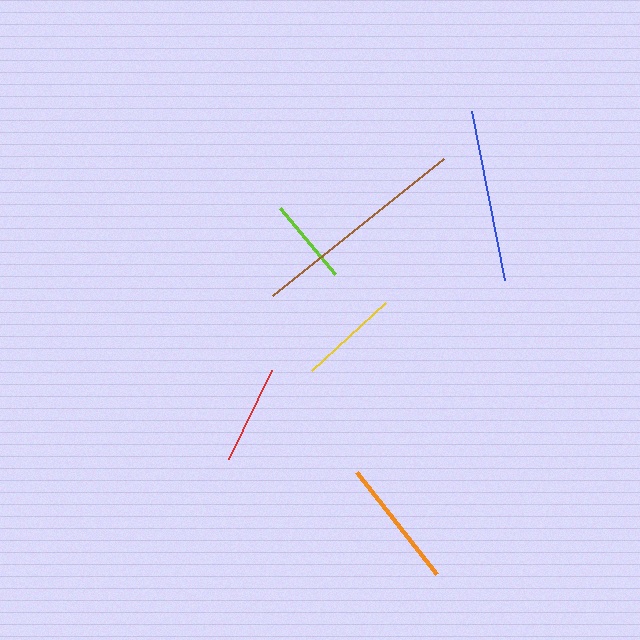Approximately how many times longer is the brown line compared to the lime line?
The brown line is approximately 2.5 times the length of the lime line.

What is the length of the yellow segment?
The yellow segment is approximately 101 pixels long.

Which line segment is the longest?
The brown line is the longest at approximately 220 pixels.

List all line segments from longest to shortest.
From longest to shortest: brown, blue, orange, yellow, red, lime.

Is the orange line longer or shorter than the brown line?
The brown line is longer than the orange line.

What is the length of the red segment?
The red segment is approximately 98 pixels long.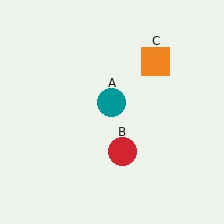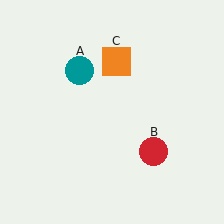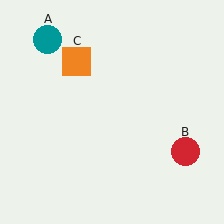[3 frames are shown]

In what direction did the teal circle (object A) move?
The teal circle (object A) moved up and to the left.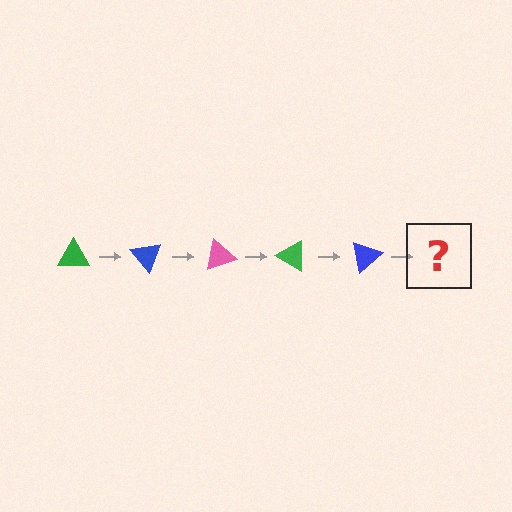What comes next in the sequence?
The next element should be a pink triangle, rotated 250 degrees from the start.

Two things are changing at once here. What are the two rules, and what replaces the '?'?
The two rules are that it rotates 50 degrees each step and the color cycles through green, blue, and pink. The '?' should be a pink triangle, rotated 250 degrees from the start.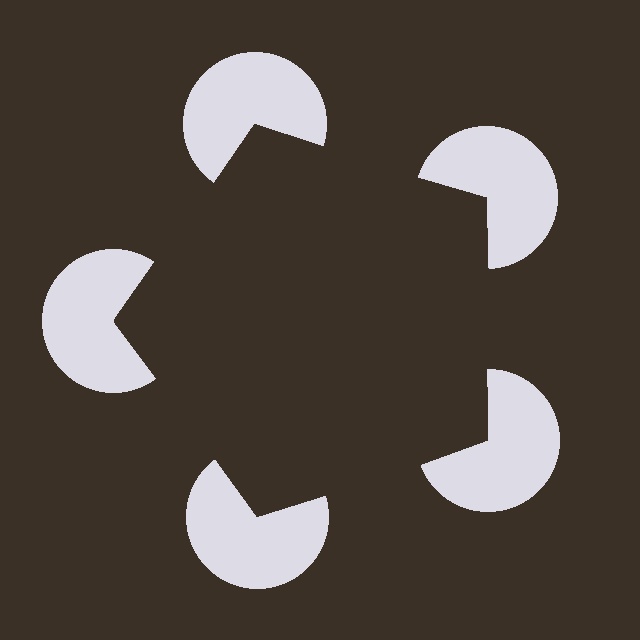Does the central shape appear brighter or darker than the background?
It typically appears slightly darker than the background, even though no actual brightness change is drawn.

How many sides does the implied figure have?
5 sides.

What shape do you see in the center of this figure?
An illusory pentagon — its edges are inferred from the aligned wedge cuts in the pac-man discs, not physically drawn.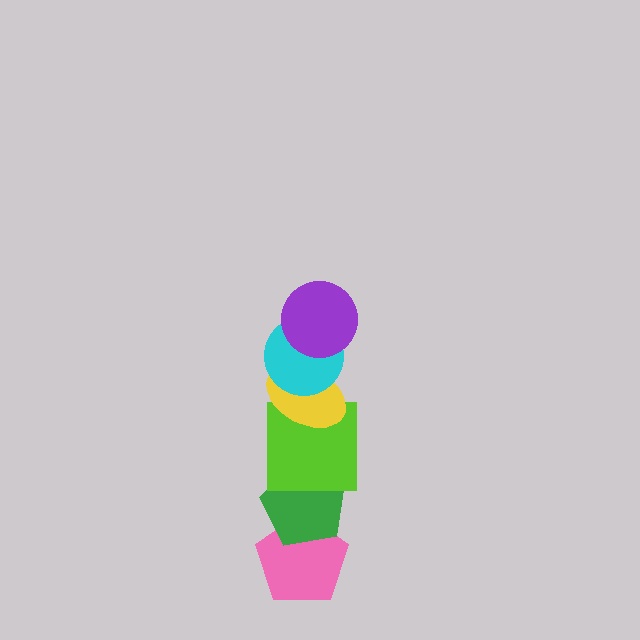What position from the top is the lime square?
The lime square is 4th from the top.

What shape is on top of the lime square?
The yellow ellipse is on top of the lime square.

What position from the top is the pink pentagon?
The pink pentagon is 6th from the top.